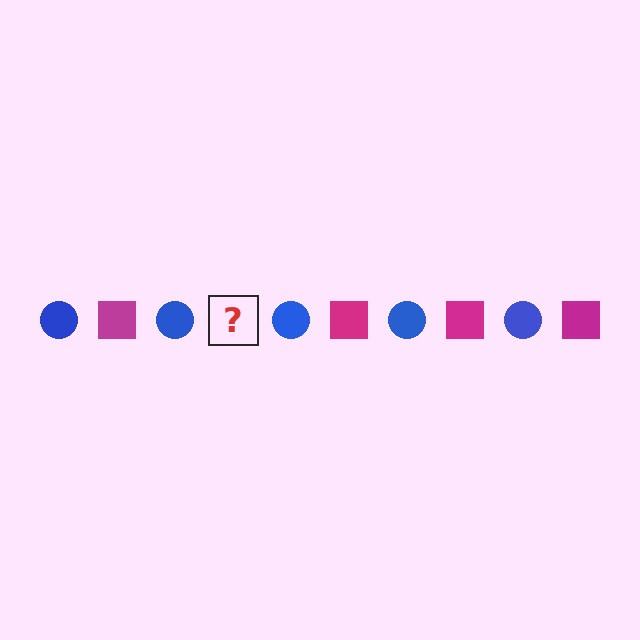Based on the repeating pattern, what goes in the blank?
The blank should be a magenta square.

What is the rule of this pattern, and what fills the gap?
The rule is that the pattern alternates between blue circle and magenta square. The gap should be filled with a magenta square.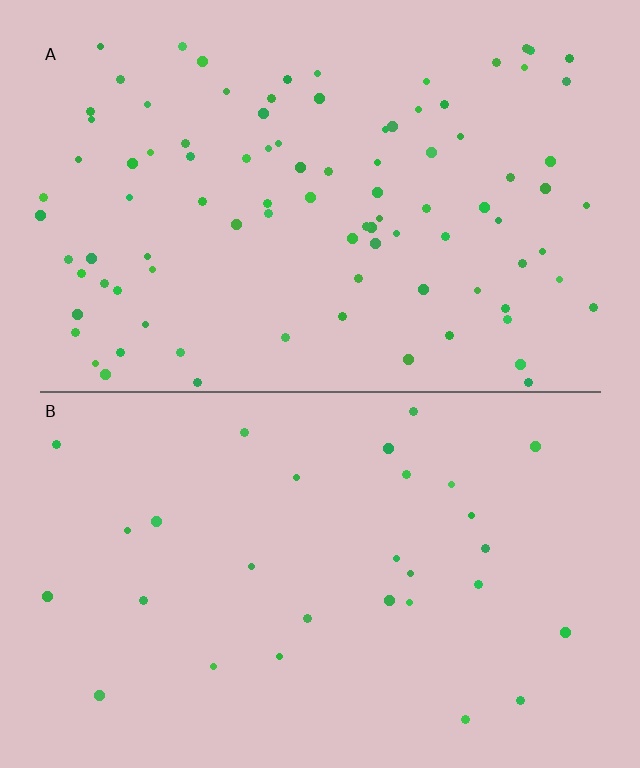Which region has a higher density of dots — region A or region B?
A (the top).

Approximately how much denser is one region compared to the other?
Approximately 3.2× — region A over region B.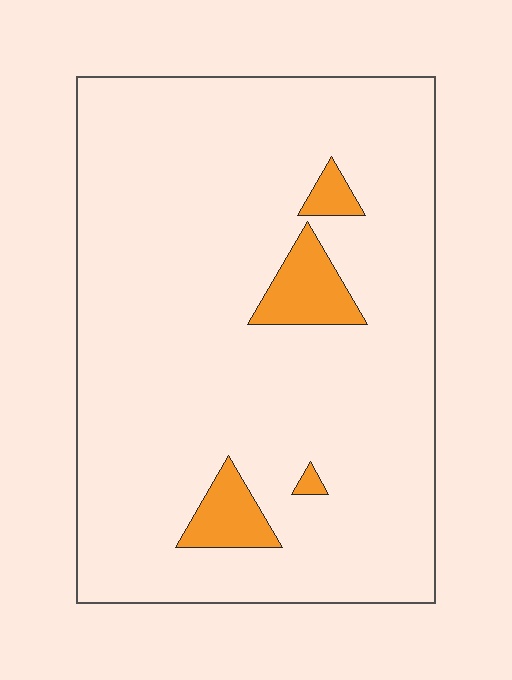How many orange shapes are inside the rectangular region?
4.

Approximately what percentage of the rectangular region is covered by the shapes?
Approximately 5%.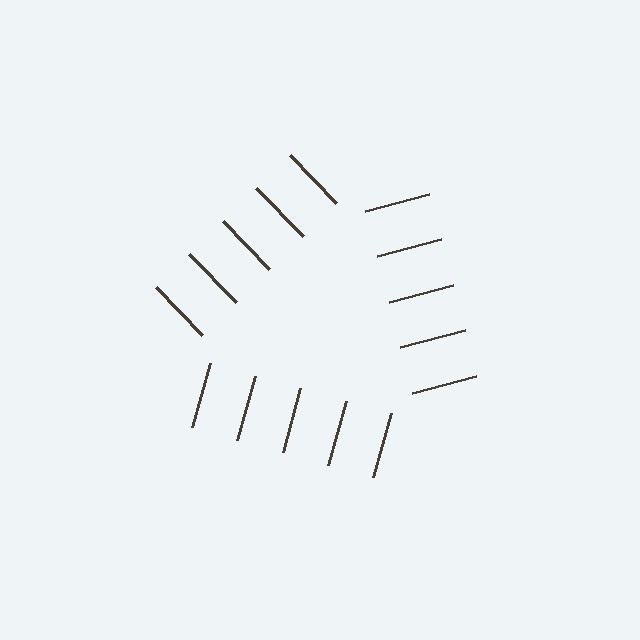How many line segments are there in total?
15 — 5 along each of the 3 edges.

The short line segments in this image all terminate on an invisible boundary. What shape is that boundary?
An illusory triangle — the line segments terminate on its edges but no continuous stroke is drawn.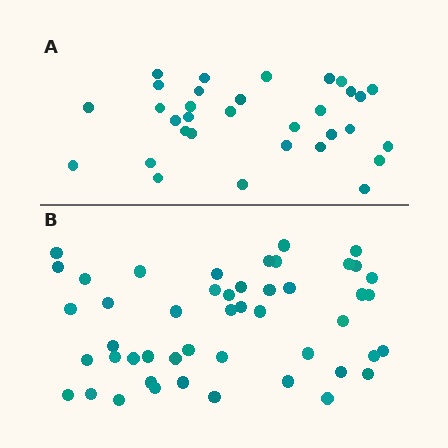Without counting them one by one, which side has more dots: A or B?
Region B (the bottom region) has more dots.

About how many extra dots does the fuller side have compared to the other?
Region B has approximately 15 more dots than region A.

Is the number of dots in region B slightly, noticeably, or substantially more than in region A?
Region B has substantially more. The ratio is roughly 1.5 to 1.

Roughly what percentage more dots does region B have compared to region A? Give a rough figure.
About 50% more.